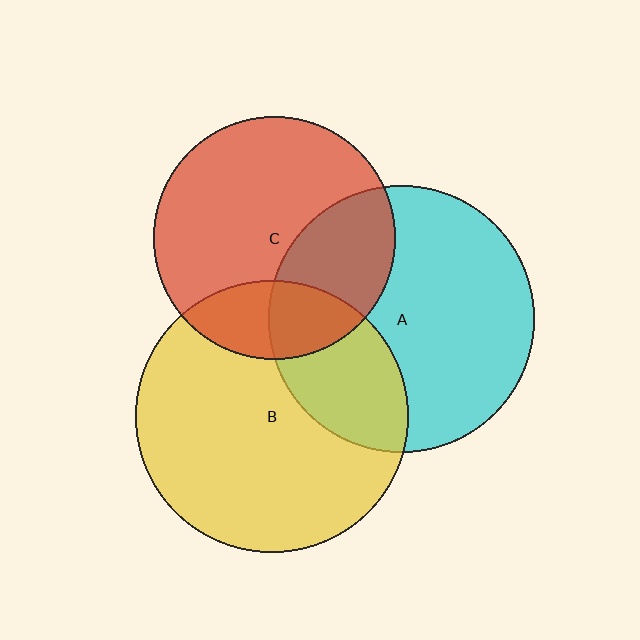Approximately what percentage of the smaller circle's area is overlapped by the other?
Approximately 30%.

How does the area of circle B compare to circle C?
Approximately 1.3 times.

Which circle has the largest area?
Circle B (yellow).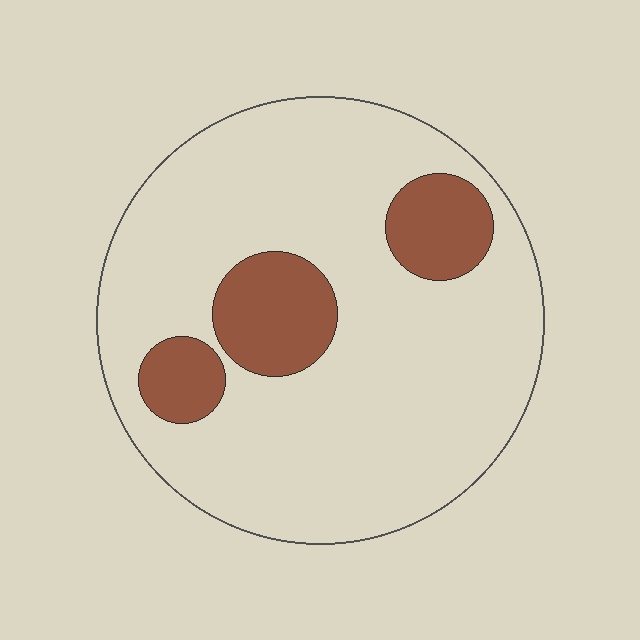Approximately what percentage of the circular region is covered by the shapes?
Approximately 20%.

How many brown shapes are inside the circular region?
3.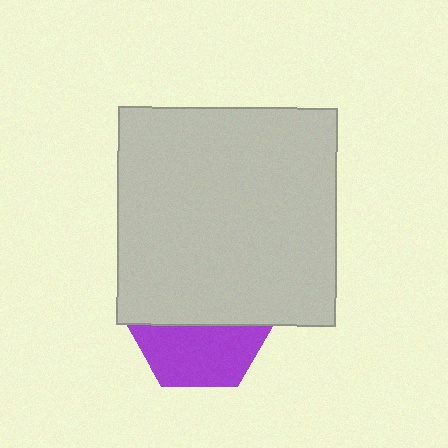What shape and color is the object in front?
The object in front is a light gray square.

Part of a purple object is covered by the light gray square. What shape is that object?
It is a hexagon.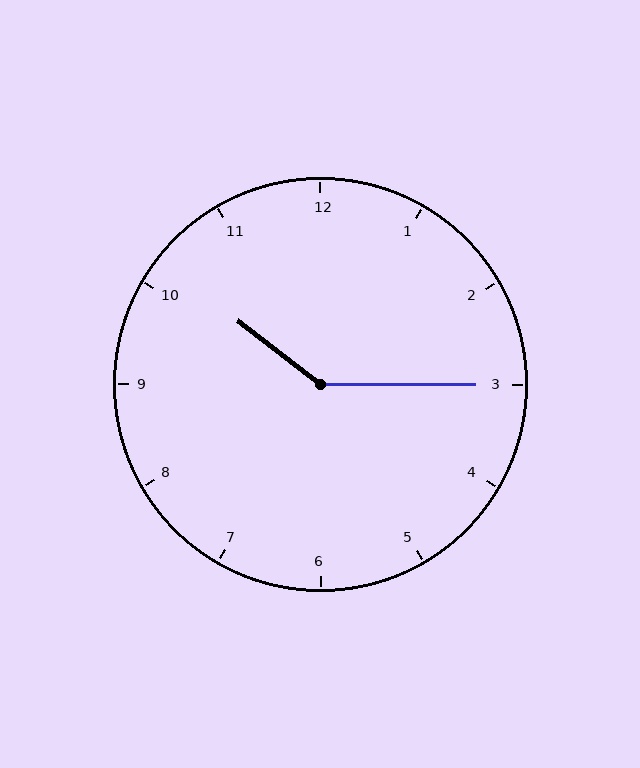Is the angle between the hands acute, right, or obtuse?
It is obtuse.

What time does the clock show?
10:15.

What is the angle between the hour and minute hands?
Approximately 142 degrees.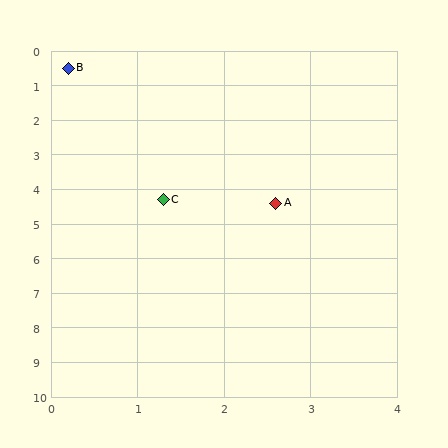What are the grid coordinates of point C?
Point C is at approximately (1.3, 4.3).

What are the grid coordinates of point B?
Point B is at approximately (0.2, 0.5).